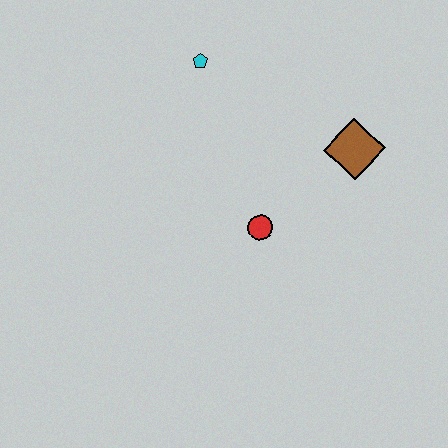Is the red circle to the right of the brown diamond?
No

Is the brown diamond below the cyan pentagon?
Yes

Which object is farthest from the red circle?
The cyan pentagon is farthest from the red circle.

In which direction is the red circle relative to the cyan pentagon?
The red circle is below the cyan pentagon.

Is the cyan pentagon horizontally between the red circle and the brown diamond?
No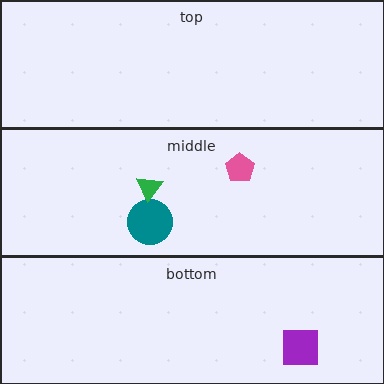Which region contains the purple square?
The bottom region.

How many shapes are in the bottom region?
1.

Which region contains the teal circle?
The middle region.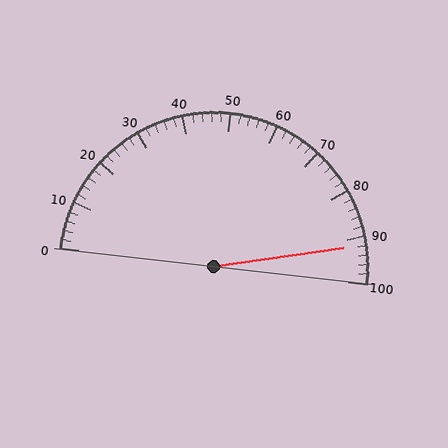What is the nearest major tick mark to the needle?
The nearest major tick mark is 90.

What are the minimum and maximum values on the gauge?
The gauge ranges from 0 to 100.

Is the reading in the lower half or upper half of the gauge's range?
The reading is in the upper half of the range (0 to 100).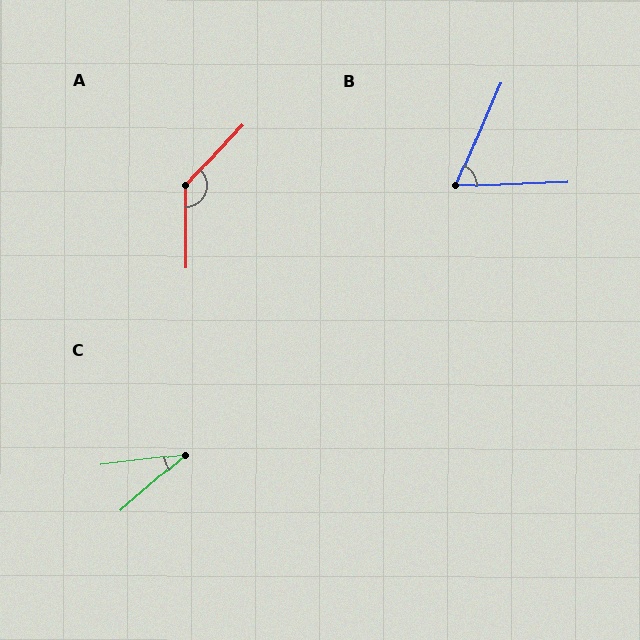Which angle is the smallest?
C, at approximately 34 degrees.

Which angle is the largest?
A, at approximately 137 degrees.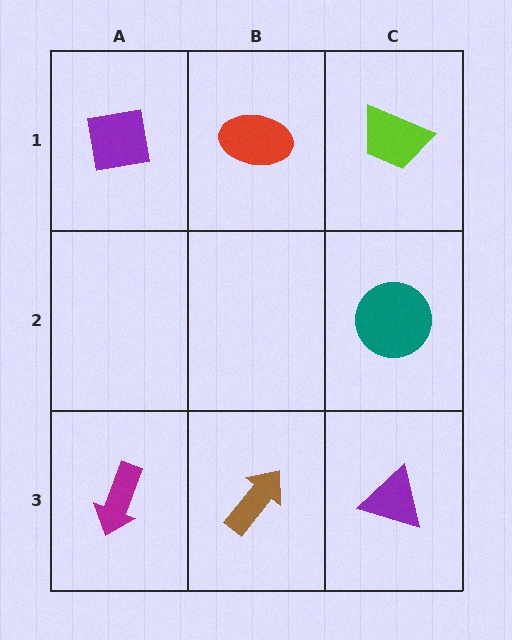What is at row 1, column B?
A red ellipse.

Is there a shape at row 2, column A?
No, that cell is empty.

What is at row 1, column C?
A lime trapezoid.